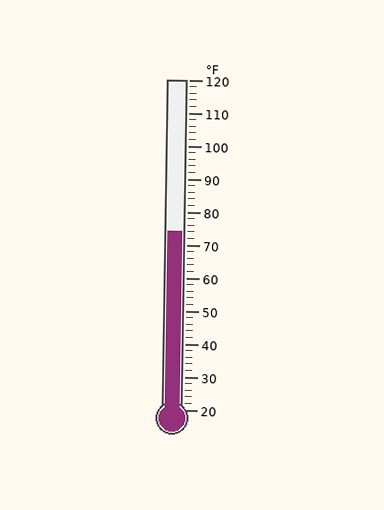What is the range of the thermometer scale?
The thermometer scale ranges from 20°F to 120°F.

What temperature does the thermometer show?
The thermometer shows approximately 74°F.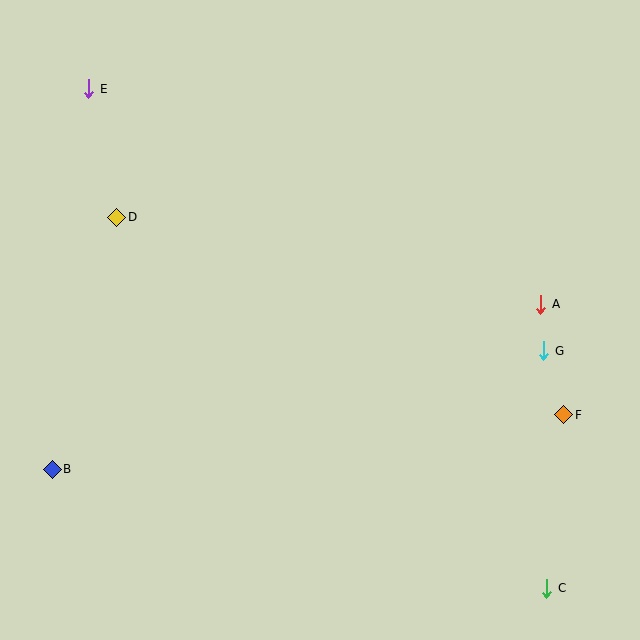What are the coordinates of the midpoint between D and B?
The midpoint between D and B is at (84, 343).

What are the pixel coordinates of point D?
Point D is at (117, 217).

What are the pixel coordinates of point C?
Point C is at (547, 588).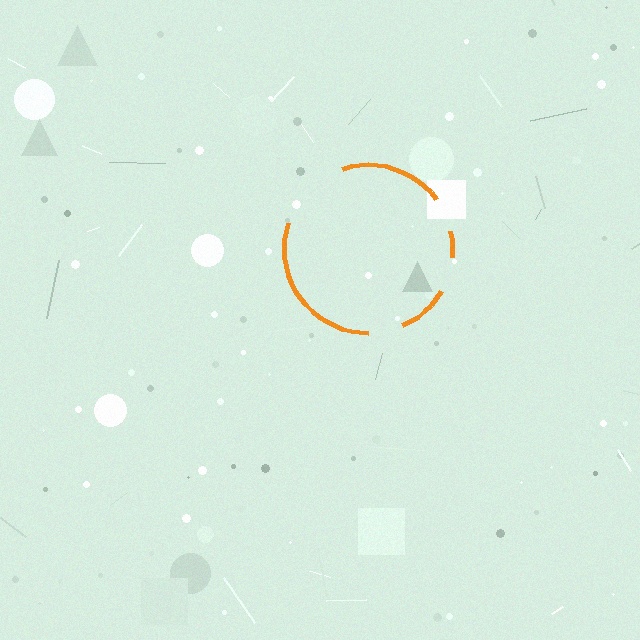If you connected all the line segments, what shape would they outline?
They would outline a circle.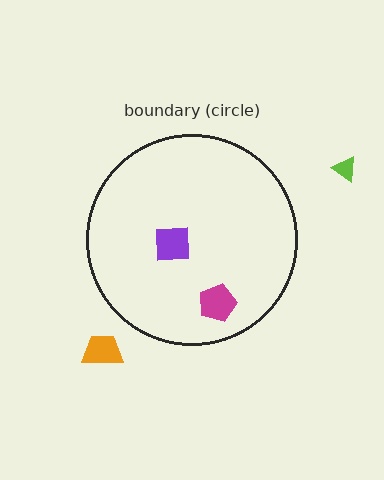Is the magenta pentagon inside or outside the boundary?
Inside.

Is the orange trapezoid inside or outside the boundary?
Outside.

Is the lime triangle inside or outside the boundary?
Outside.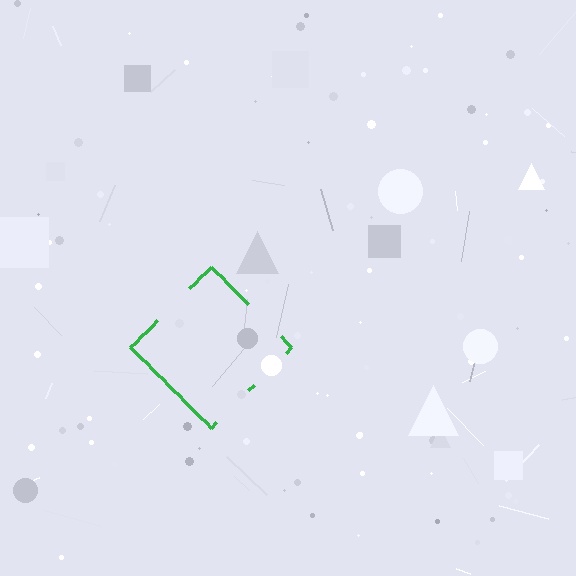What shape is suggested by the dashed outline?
The dashed outline suggests a diamond.